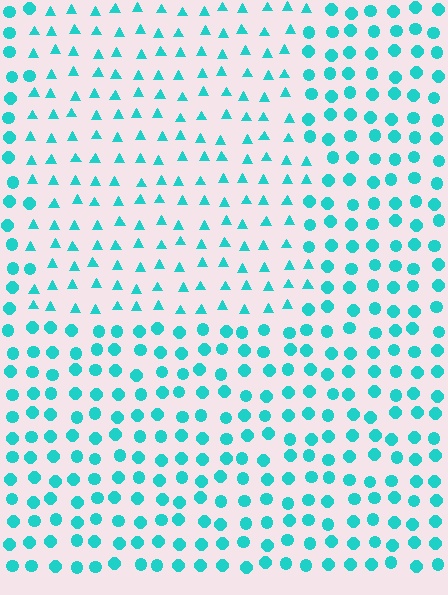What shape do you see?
I see a rectangle.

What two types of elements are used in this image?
The image uses triangles inside the rectangle region and circles outside it.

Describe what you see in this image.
The image is filled with small cyan elements arranged in a uniform grid. A rectangle-shaped region contains triangles, while the surrounding area contains circles. The boundary is defined purely by the change in element shape.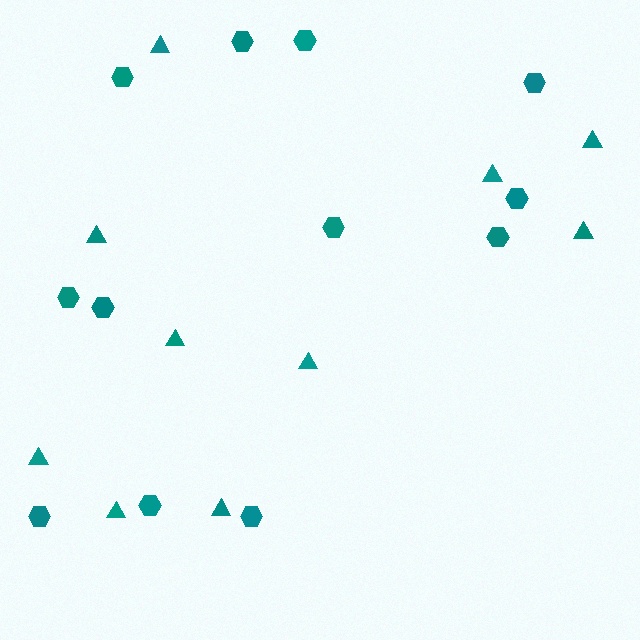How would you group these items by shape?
There are 2 groups: one group of triangles (10) and one group of hexagons (12).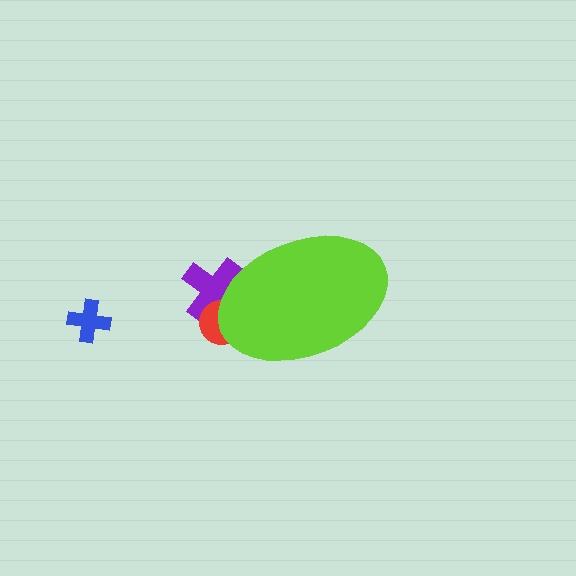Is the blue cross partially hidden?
No, the blue cross is fully visible.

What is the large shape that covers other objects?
A lime ellipse.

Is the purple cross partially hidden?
Yes, the purple cross is partially hidden behind the lime ellipse.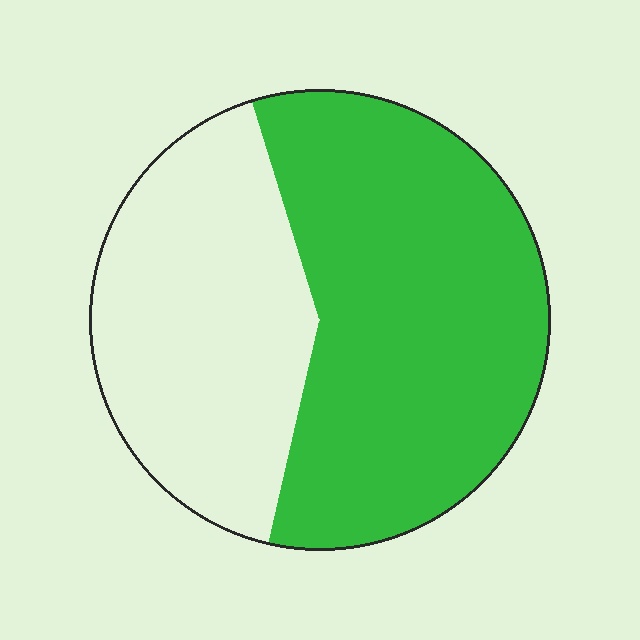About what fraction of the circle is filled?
About three fifths (3/5).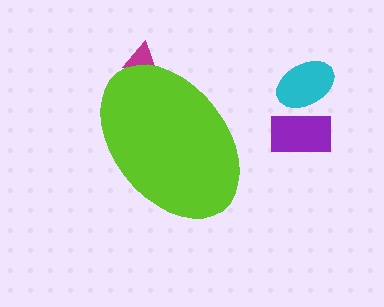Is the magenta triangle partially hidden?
Yes, the magenta triangle is partially hidden behind the lime ellipse.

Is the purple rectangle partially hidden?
No, the purple rectangle is fully visible.